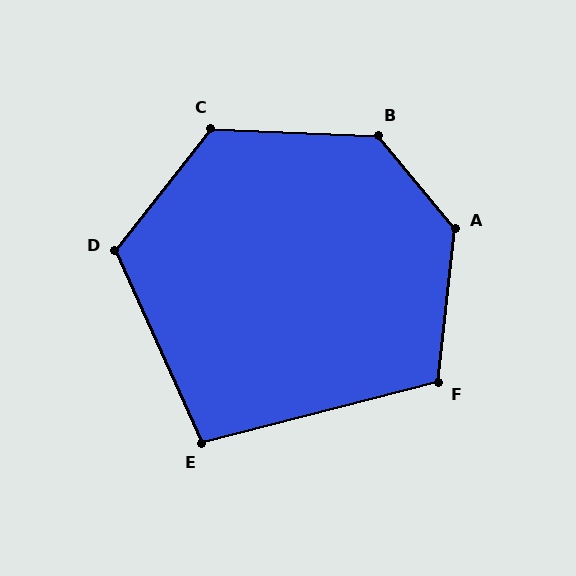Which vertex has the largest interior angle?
A, at approximately 134 degrees.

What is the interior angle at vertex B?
Approximately 132 degrees (obtuse).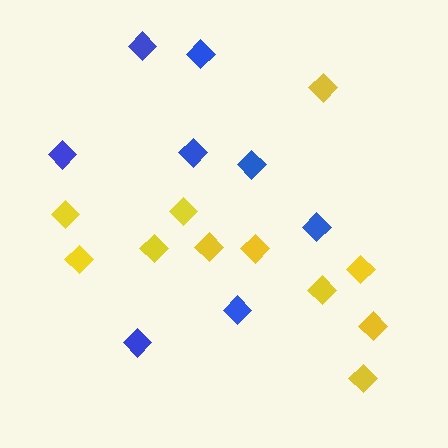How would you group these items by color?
There are 2 groups: one group of yellow diamonds (11) and one group of blue diamonds (8).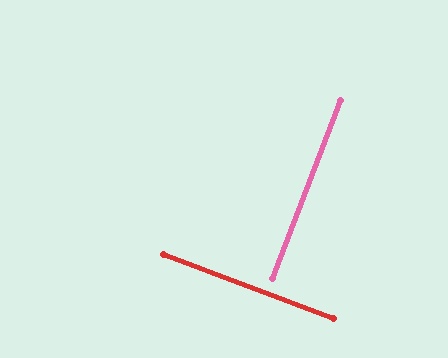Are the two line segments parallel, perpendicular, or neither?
Perpendicular — they meet at approximately 90°.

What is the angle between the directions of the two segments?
Approximately 90 degrees.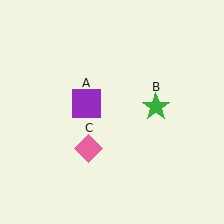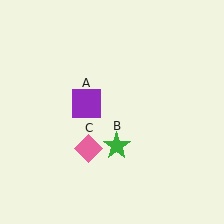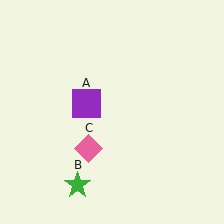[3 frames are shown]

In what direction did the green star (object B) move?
The green star (object B) moved down and to the left.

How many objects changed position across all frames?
1 object changed position: green star (object B).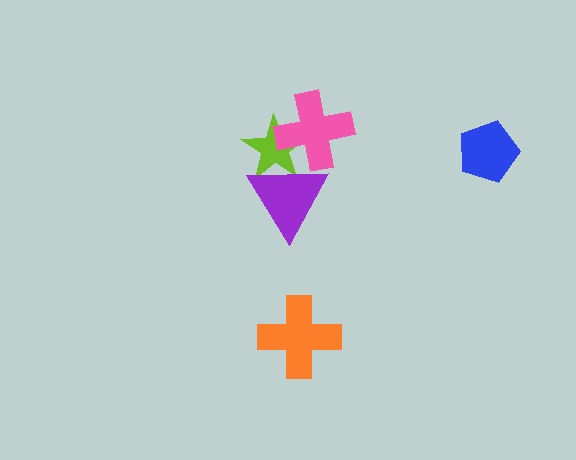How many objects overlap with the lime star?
2 objects overlap with the lime star.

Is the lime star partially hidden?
Yes, it is partially covered by another shape.